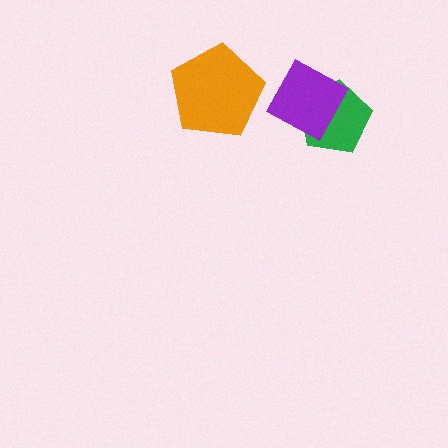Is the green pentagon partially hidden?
Yes, it is partially covered by another shape.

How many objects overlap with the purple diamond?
1 object overlaps with the purple diamond.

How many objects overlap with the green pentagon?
1 object overlaps with the green pentagon.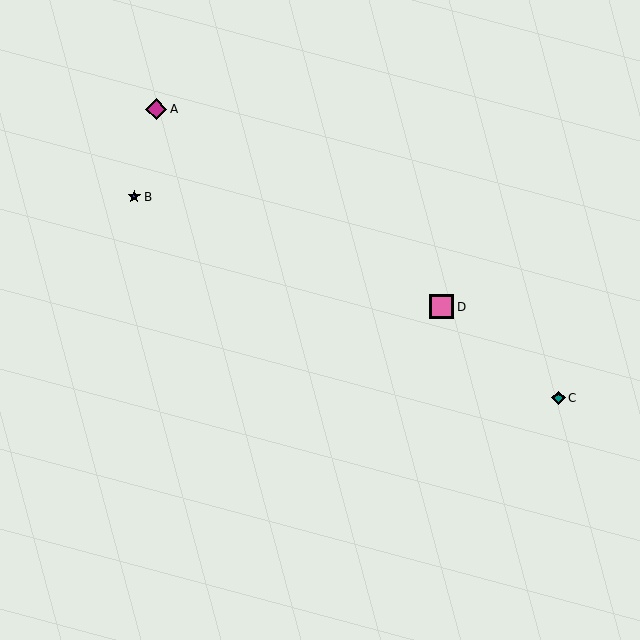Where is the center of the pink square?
The center of the pink square is at (442, 307).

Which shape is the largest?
The pink square (labeled D) is the largest.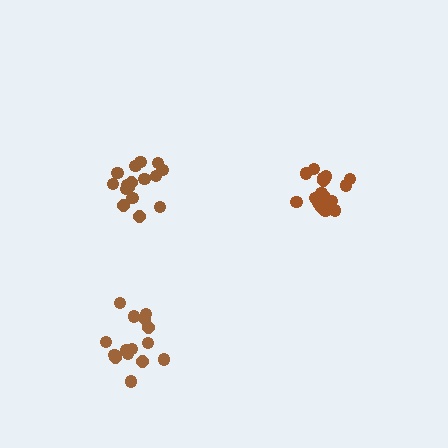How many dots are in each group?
Group 1: 16 dots, Group 2: 15 dots, Group 3: 19 dots (50 total).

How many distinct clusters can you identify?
There are 3 distinct clusters.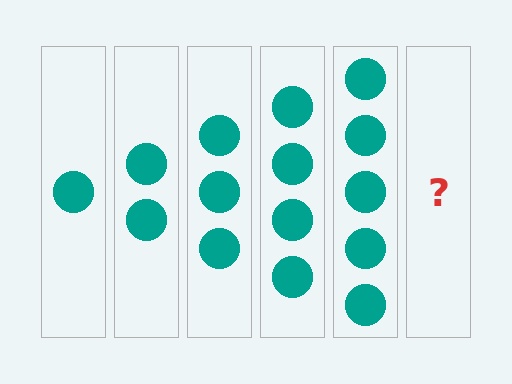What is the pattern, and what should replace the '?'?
The pattern is that each step adds one more circle. The '?' should be 6 circles.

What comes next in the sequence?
The next element should be 6 circles.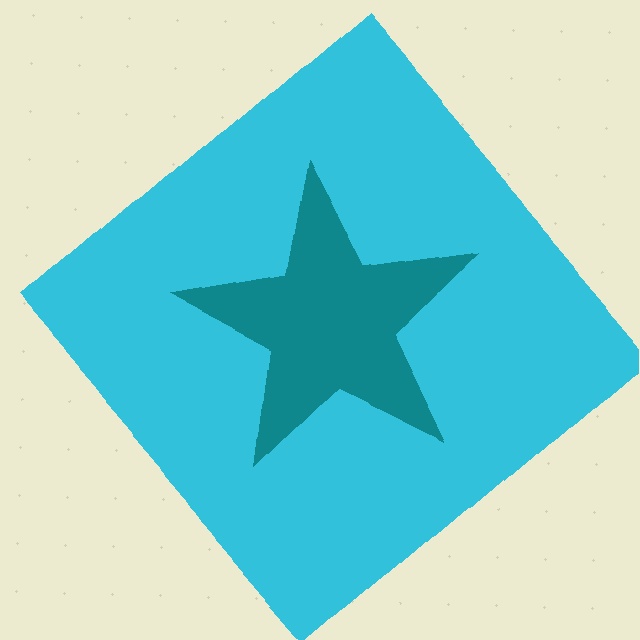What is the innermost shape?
The teal star.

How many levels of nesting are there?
2.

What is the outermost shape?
The cyan diamond.